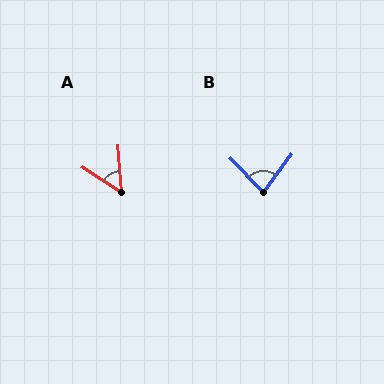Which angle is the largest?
B, at approximately 80 degrees.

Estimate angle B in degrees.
Approximately 80 degrees.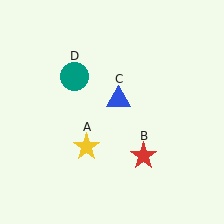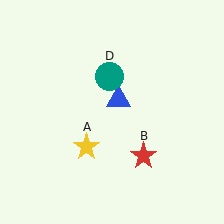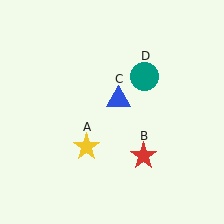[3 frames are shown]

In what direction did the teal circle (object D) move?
The teal circle (object D) moved right.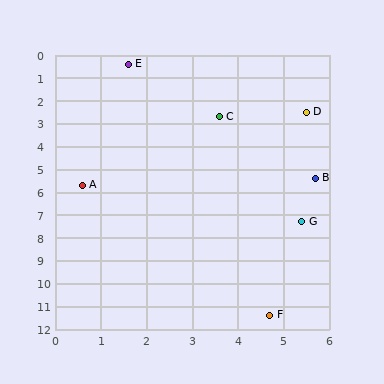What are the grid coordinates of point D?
Point D is at approximately (5.5, 2.5).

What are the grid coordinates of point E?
Point E is at approximately (1.6, 0.4).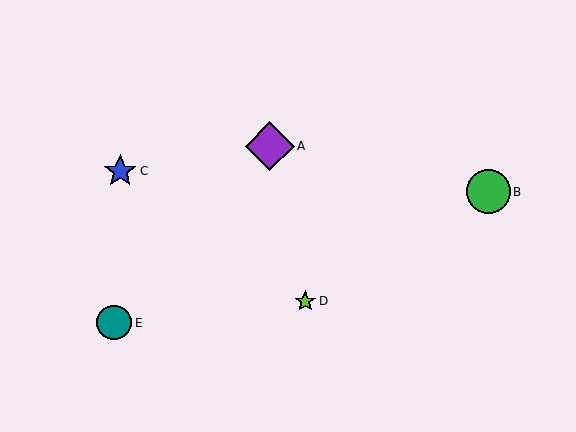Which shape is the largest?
The purple diamond (labeled A) is the largest.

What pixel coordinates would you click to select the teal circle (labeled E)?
Click at (114, 323) to select the teal circle E.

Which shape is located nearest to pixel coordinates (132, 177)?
The blue star (labeled C) at (120, 171) is nearest to that location.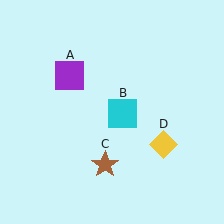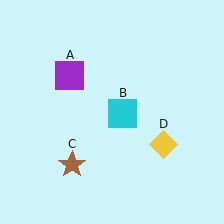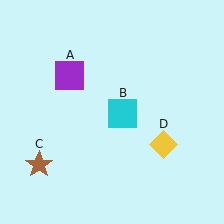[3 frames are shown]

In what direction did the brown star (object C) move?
The brown star (object C) moved left.